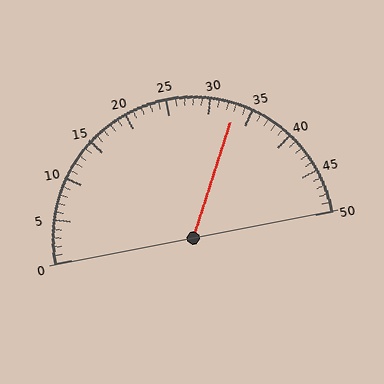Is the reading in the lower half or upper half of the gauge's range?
The reading is in the upper half of the range (0 to 50).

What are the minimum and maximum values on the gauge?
The gauge ranges from 0 to 50.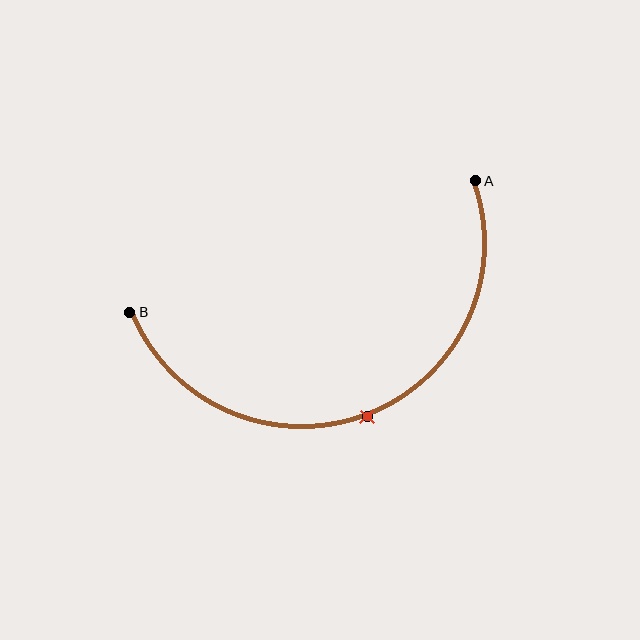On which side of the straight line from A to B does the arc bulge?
The arc bulges below the straight line connecting A and B.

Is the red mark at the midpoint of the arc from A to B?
Yes. The red mark lies on the arc at equal arc-length from both A and B — it is the arc midpoint.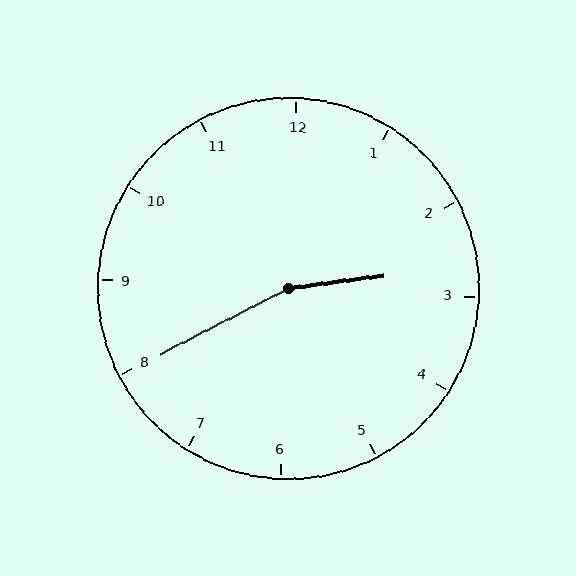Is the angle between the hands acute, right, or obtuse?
It is obtuse.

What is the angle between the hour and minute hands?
Approximately 160 degrees.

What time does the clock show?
2:40.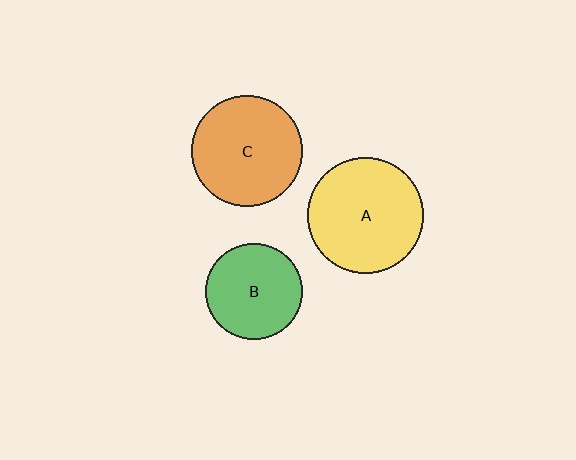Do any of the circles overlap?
No, none of the circles overlap.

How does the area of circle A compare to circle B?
Approximately 1.5 times.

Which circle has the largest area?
Circle A (yellow).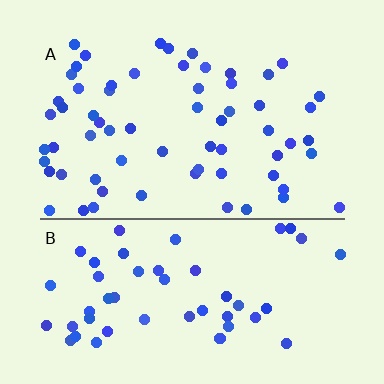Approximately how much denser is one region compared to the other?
Approximately 1.1× — region A over region B.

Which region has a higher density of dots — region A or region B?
A (the top).